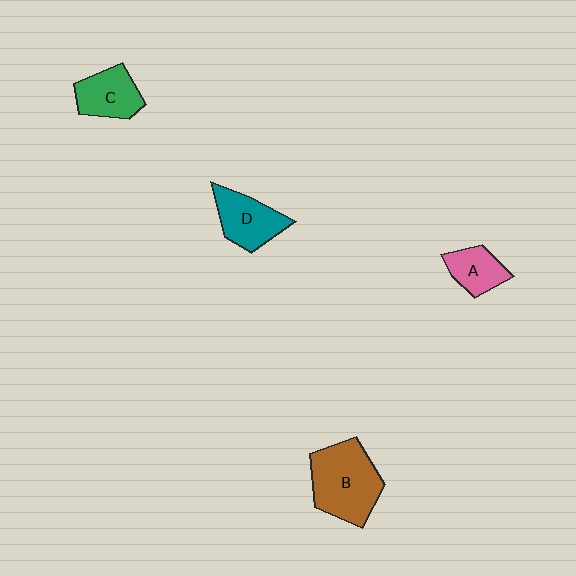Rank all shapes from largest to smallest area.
From largest to smallest: B (brown), D (teal), C (green), A (pink).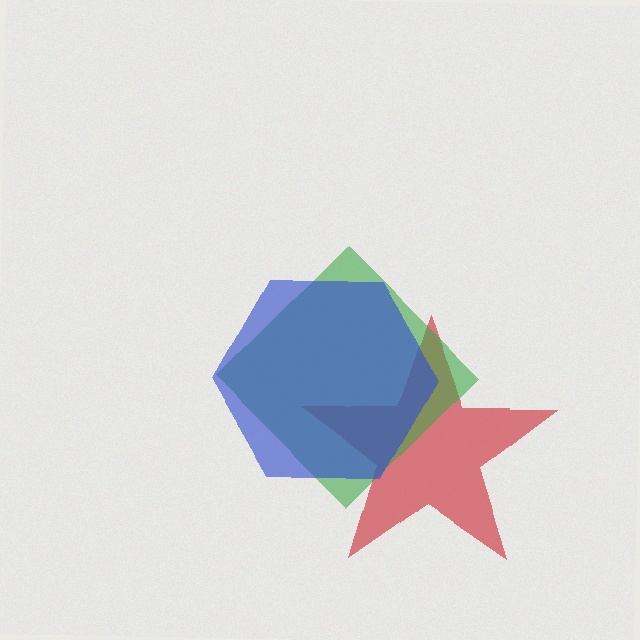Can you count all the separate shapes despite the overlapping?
Yes, there are 3 separate shapes.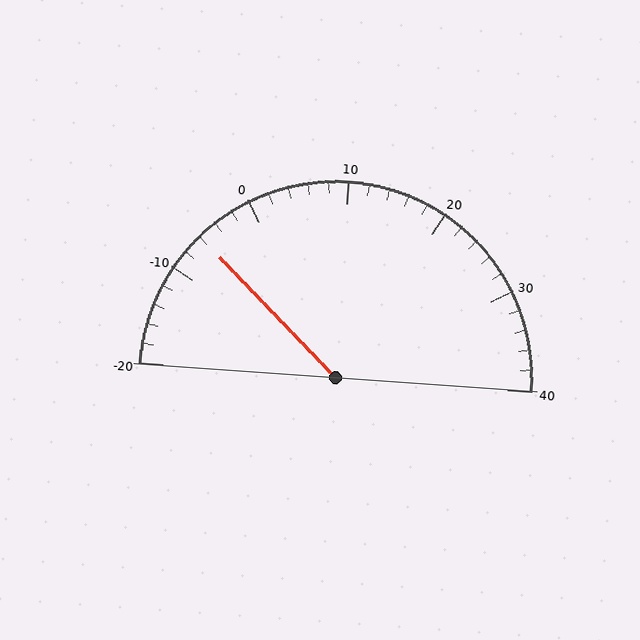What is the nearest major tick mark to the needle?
The nearest major tick mark is -10.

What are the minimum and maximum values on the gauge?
The gauge ranges from -20 to 40.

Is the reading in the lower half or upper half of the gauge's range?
The reading is in the lower half of the range (-20 to 40).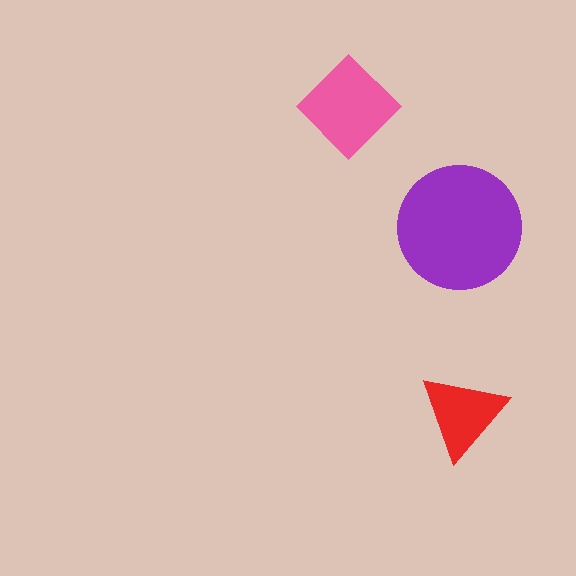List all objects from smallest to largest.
The red triangle, the pink diamond, the purple circle.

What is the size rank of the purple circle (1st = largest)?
1st.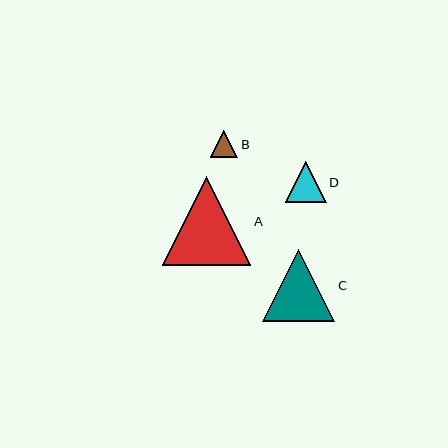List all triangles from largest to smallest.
From largest to smallest: A, C, D, B.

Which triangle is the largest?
Triangle A is the largest with a size of approximately 88 pixels.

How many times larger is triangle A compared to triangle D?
Triangle A is approximately 2.2 times the size of triangle D.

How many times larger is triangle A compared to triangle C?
Triangle A is approximately 1.2 times the size of triangle C.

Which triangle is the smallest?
Triangle B is the smallest with a size of approximately 27 pixels.